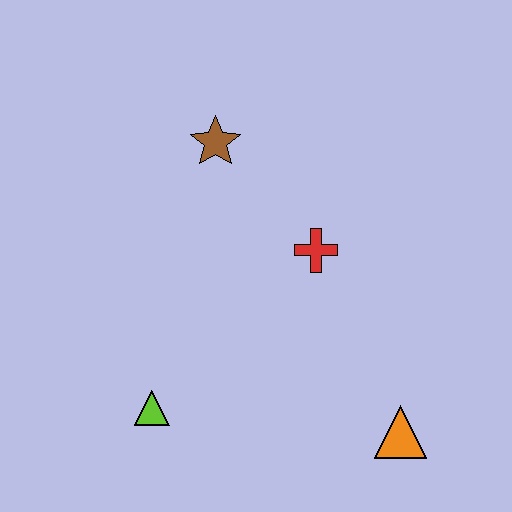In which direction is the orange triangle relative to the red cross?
The orange triangle is below the red cross.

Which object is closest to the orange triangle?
The red cross is closest to the orange triangle.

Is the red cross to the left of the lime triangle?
No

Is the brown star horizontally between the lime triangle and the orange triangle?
Yes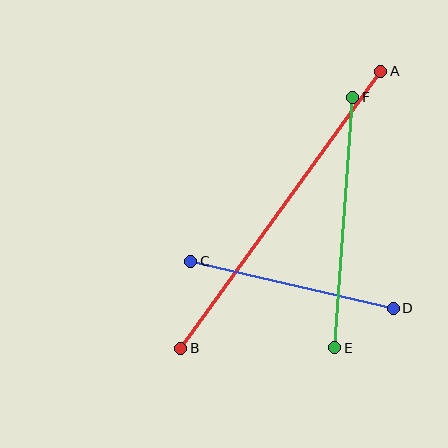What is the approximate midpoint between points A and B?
The midpoint is at approximately (281, 210) pixels.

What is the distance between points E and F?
The distance is approximately 251 pixels.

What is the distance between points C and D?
The distance is approximately 208 pixels.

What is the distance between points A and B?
The distance is approximately 342 pixels.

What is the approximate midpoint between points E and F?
The midpoint is at approximately (344, 223) pixels.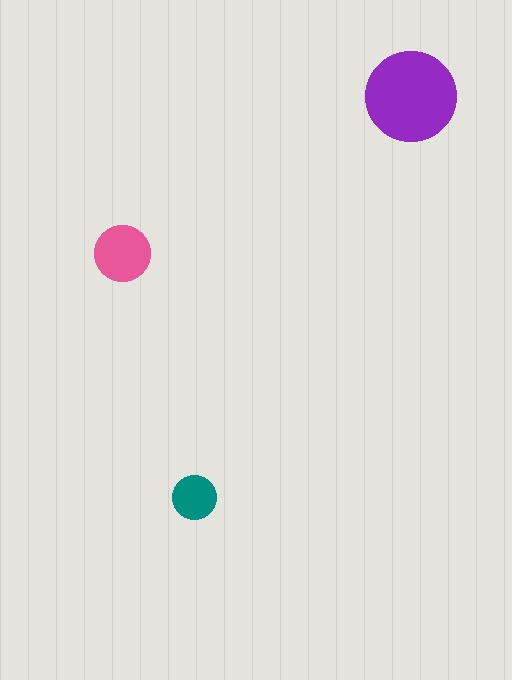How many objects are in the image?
There are 3 objects in the image.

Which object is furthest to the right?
The purple circle is rightmost.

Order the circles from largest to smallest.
the purple one, the pink one, the teal one.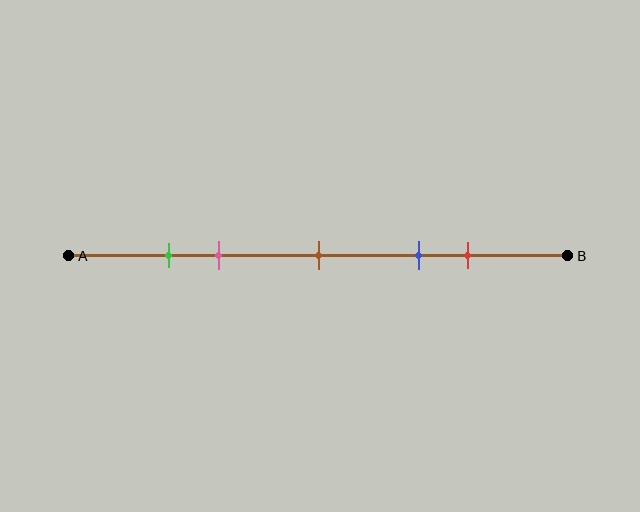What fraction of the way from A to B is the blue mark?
The blue mark is approximately 70% (0.7) of the way from A to B.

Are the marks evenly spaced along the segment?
No, the marks are not evenly spaced.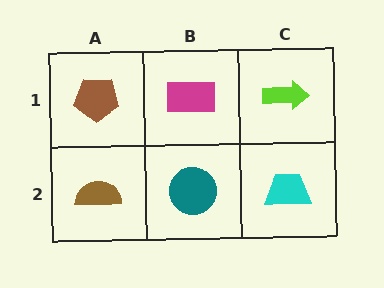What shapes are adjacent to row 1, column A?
A brown semicircle (row 2, column A), a magenta rectangle (row 1, column B).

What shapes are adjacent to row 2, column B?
A magenta rectangle (row 1, column B), a brown semicircle (row 2, column A), a cyan trapezoid (row 2, column C).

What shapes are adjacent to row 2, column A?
A brown pentagon (row 1, column A), a teal circle (row 2, column B).